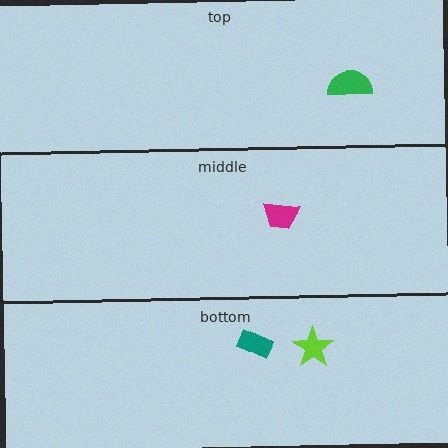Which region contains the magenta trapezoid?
The middle region.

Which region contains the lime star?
The bottom region.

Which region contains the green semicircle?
The top region.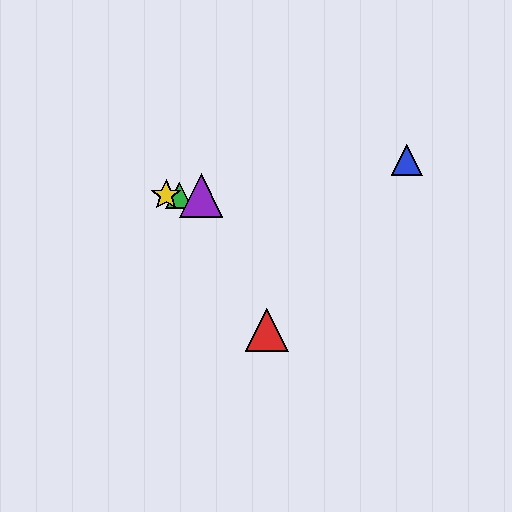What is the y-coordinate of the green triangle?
The green triangle is at y≈195.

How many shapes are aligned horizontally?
3 shapes (the green triangle, the yellow star, the purple triangle) are aligned horizontally.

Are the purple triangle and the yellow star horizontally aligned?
Yes, both are at y≈195.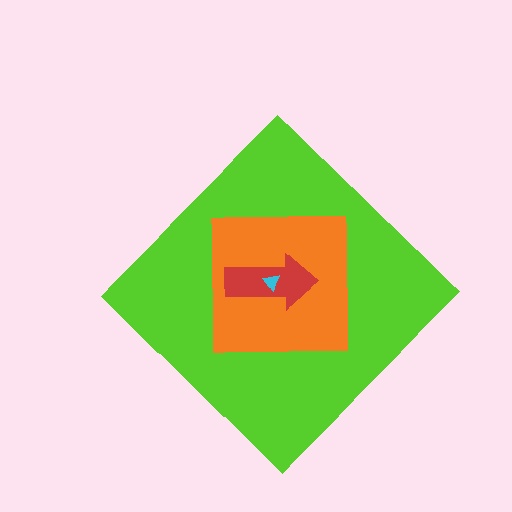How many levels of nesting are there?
4.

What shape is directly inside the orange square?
The red arrow.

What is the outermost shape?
The lime diamond.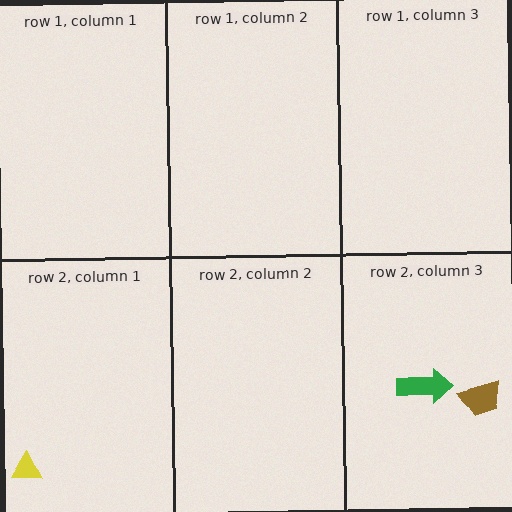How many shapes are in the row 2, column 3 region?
2.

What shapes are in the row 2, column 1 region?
The yellow triangle.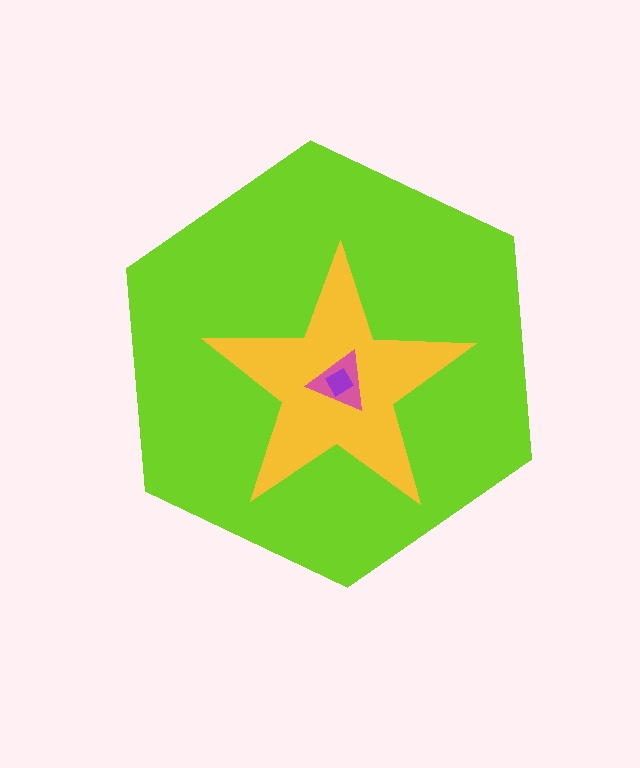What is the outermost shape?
The lime hexagon.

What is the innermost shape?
The purple diamond.